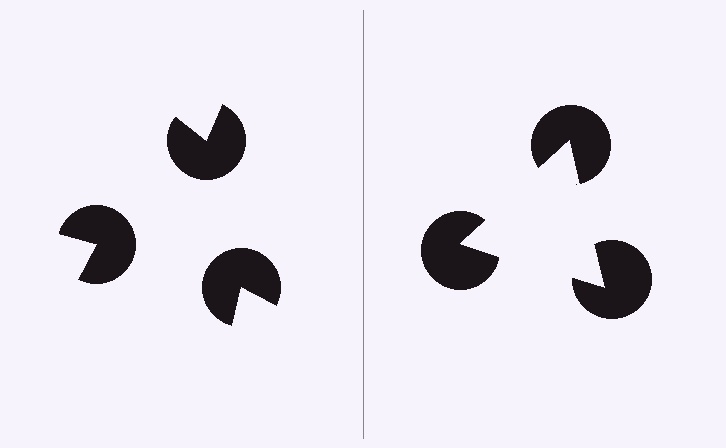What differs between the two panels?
The pac-man discs are positioned identically on both sides; only the wedge orientations differ. On the right they align to a triangle; on the left they are misaligned.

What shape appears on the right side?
An illusory triangle.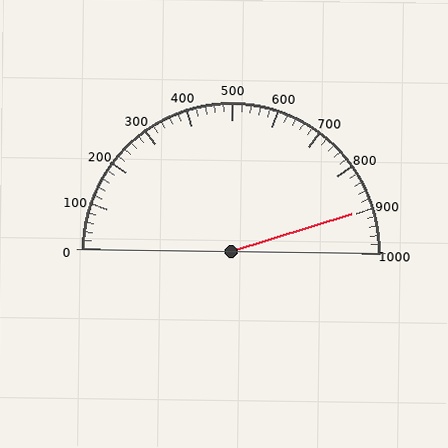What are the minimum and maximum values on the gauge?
The gauge ranges from 0 to 1000.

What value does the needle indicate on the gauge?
The needle indicates approximately 900.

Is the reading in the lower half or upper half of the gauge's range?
The reading is in the upper half of the range (0 to 1000).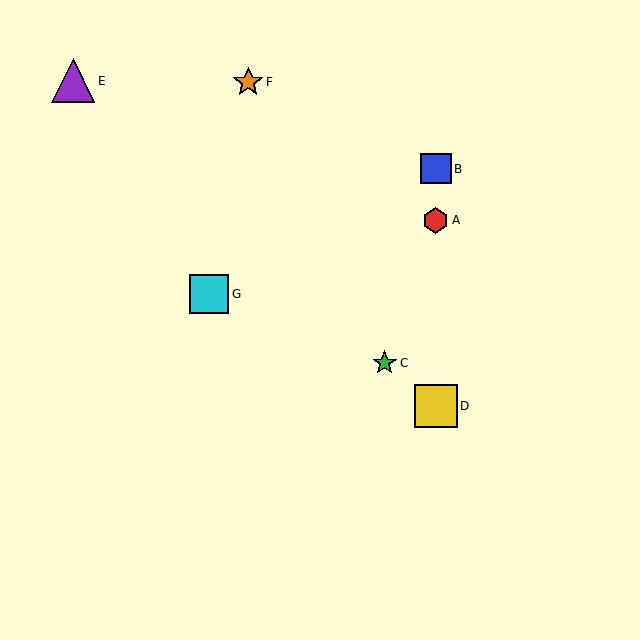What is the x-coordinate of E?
Object E is at x≈73.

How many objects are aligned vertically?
3 objects (A, B, D) are aligned vertically.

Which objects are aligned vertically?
Objects A, B, D are aligned vertically.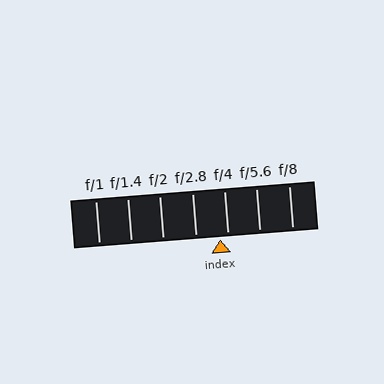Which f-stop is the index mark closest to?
The index mark is closest to f/4.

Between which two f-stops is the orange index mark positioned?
The index mark is between f/2.8 and f/4.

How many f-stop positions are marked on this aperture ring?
There are 7 f-stop positions marked.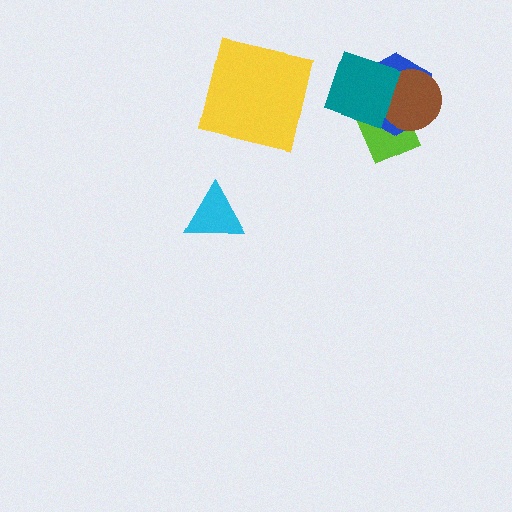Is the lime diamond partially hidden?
Yes, it is partially covered by another shape.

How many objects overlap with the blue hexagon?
3 objects overlap with the blue hexagon.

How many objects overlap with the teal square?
3 objects overlap with the teal square.